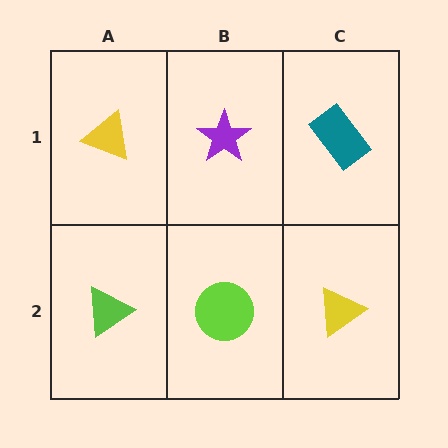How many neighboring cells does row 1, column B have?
3.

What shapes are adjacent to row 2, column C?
A teal rectangle (row 1, column C), a lime circle (row 2, column B).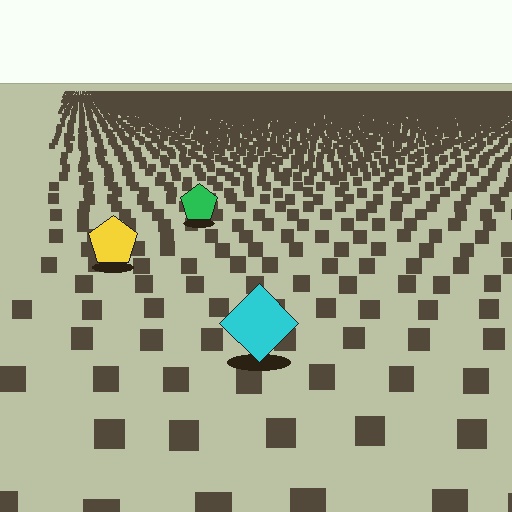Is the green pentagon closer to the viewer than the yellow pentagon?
No. The yellow pentagon is closer — you can tell from the texture gradient: the ground texture is coarser near it.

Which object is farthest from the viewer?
The green pentagon is farthest from the viewer. It appears smaller and the ground texture around it is denser.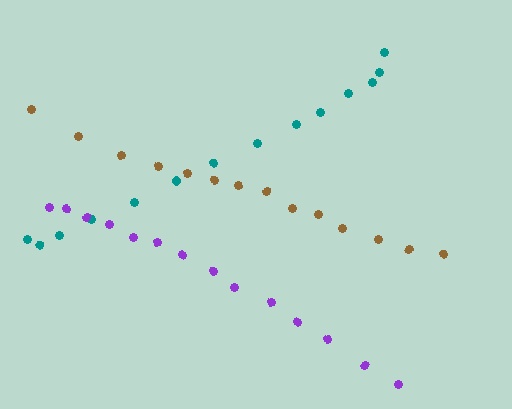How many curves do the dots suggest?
There are 3 distinct paths.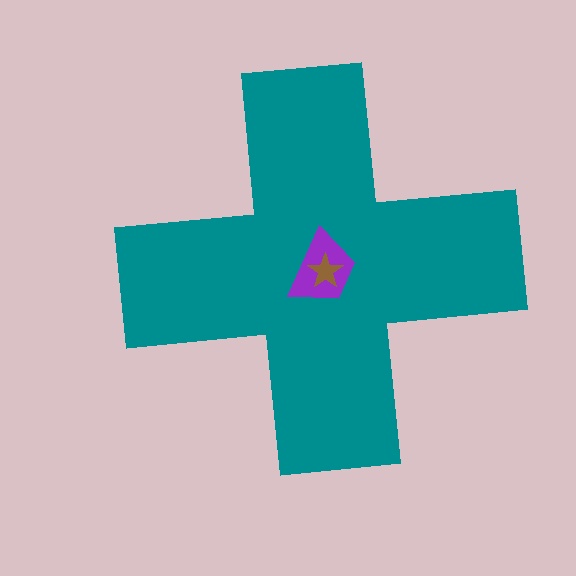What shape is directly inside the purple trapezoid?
The brown star.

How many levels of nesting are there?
3.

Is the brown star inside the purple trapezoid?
Yes.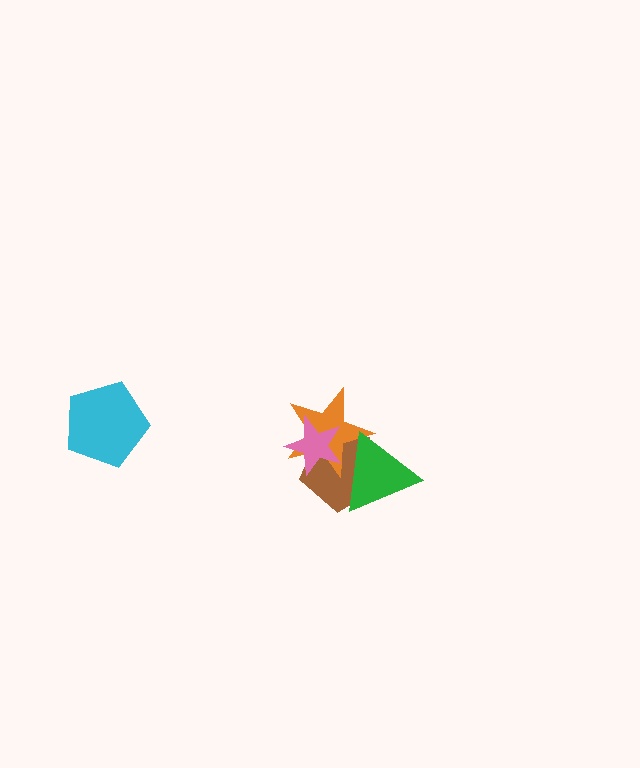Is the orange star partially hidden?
Yes, it is partially covered by another shape.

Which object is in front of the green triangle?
The pink star is in front of the green triangle.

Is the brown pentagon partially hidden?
Yes, it is partially covered by another shape.